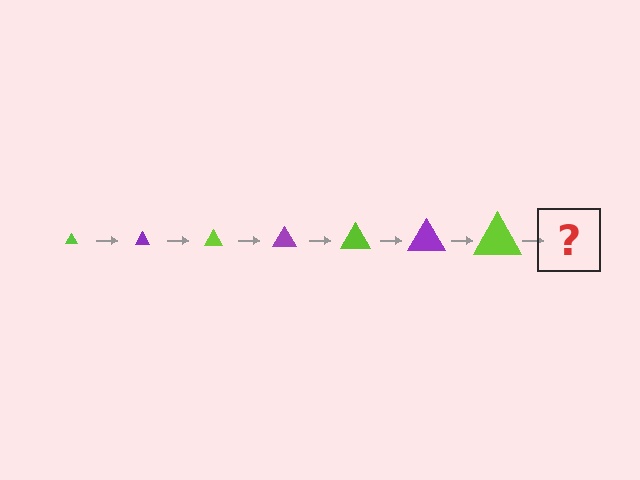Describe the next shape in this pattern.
It should be a purple triangle, larger than the previous one.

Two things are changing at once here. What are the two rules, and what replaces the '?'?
The two rules are that the triangle grows larger each step and the color cycles through lime and purple. The '?' should be a purple triangle, larger than the previous one.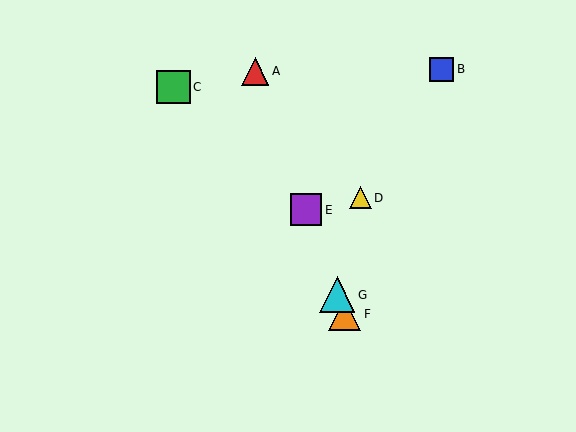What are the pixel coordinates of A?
Object A is at (255, 71).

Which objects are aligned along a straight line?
Objects A, E, F, G are aligned along a straight line.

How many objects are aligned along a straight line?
4 objects (A, E, F, G) are aligned along a straight line.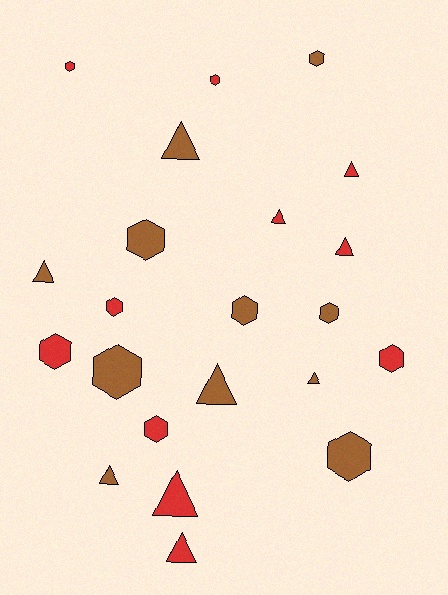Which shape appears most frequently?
Hexagon, with 12 objects.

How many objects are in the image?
There are 22 objects.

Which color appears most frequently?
Red, with 11 objects.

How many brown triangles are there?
There are 5 brown triangles.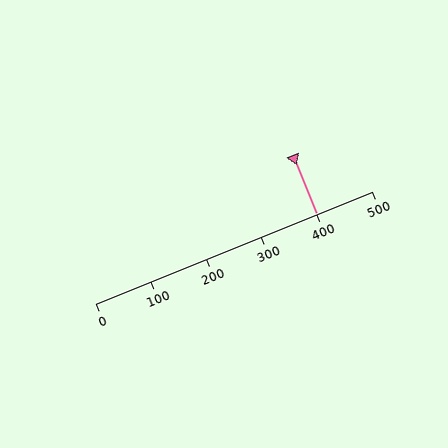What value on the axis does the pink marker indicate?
The marker indicates approximately 400.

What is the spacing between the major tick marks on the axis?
The major ticks are spaced 100 apart.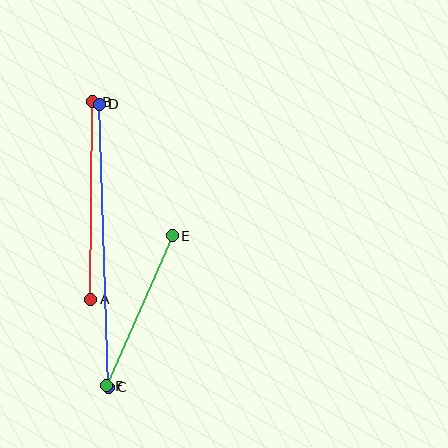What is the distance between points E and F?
The distance is approximately 164 pixels.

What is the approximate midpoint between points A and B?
The midpoint is at approximately (92, 201) pixels.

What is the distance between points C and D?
The distance is approximately 283 pixels.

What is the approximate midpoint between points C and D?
The midpoint is at approximately (104, 246) pixels.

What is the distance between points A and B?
The distance is approximately 197 pixels.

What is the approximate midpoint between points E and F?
The midpoint is at approximately (139, 311) pixels.